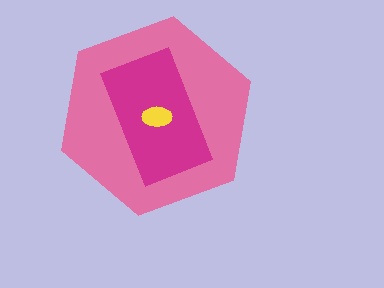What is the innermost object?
The yellow ellipse.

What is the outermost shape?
The pink hexagon.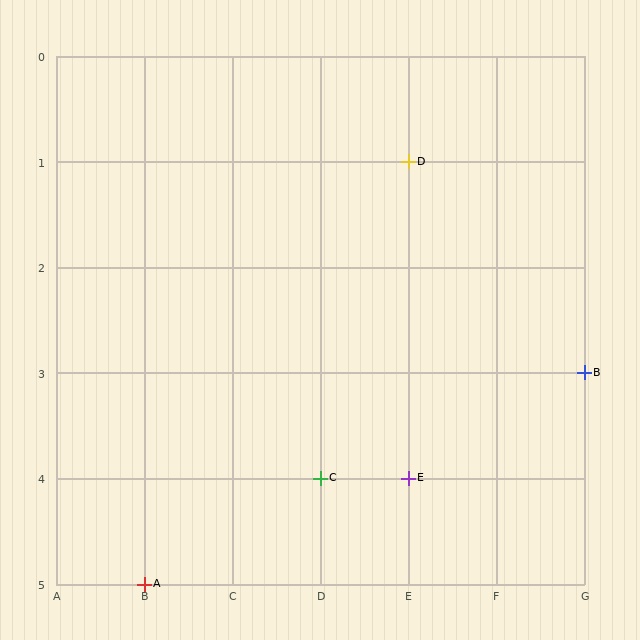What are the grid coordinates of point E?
Point E is at grid coordinates (E, 4).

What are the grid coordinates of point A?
Point A is at grid coordinates (B, 5).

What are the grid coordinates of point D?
Point D is at grid coordinates (E, 1).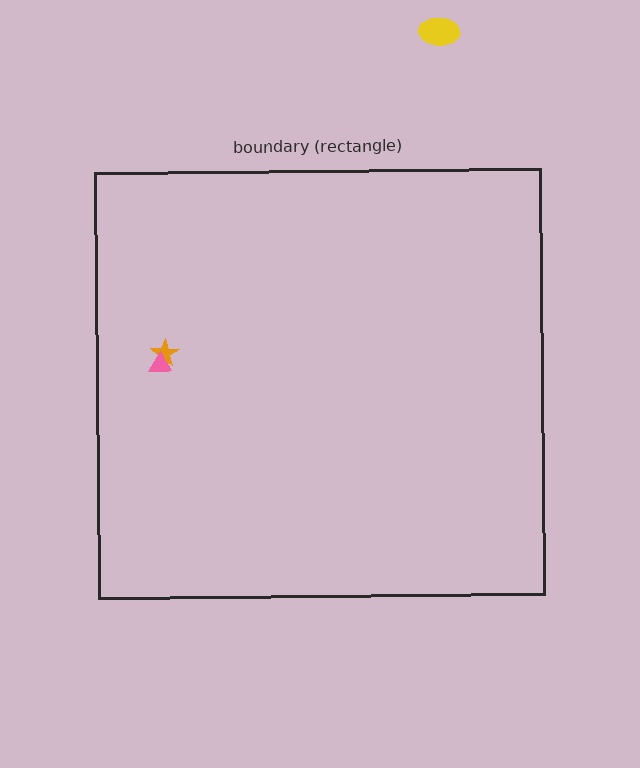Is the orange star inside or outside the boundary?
Inside.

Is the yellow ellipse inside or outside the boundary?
Outside.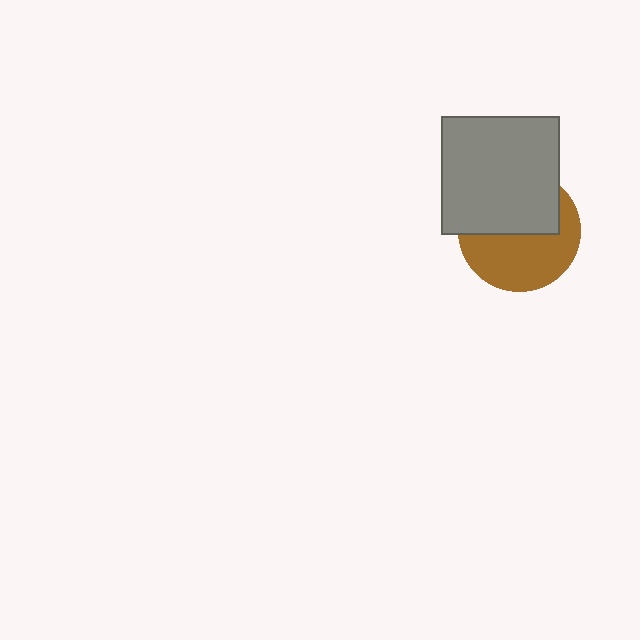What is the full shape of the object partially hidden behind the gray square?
The partially hidden object is a brown circle.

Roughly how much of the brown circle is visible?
About half of it is visible (roughly 52%).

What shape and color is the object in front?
The object in front is a gray square.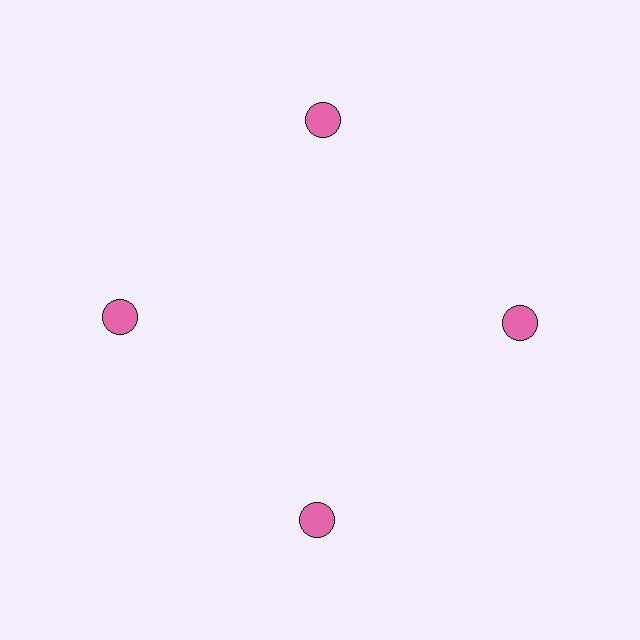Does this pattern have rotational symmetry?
Yes, this pattern has 4-fold rotational symmetry. It looks the same after rotating 90 degrees around the center.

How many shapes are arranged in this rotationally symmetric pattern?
There are 4 shapes, arranged in 4 groups of 1.